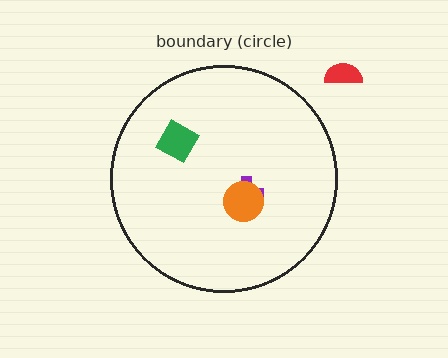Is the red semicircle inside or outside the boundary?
Outside.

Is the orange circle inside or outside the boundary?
Inside.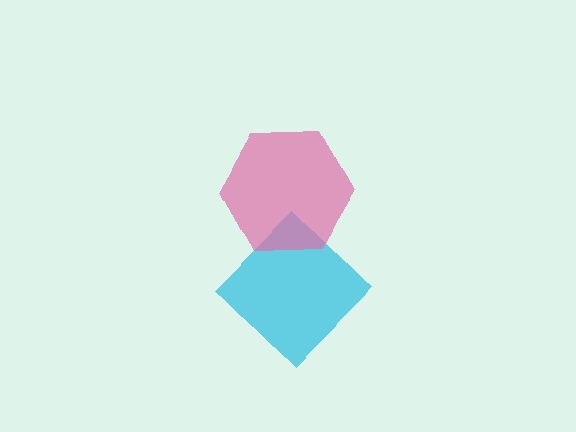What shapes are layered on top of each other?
The layered shapes are: a cyan diamond, a pink hexagon.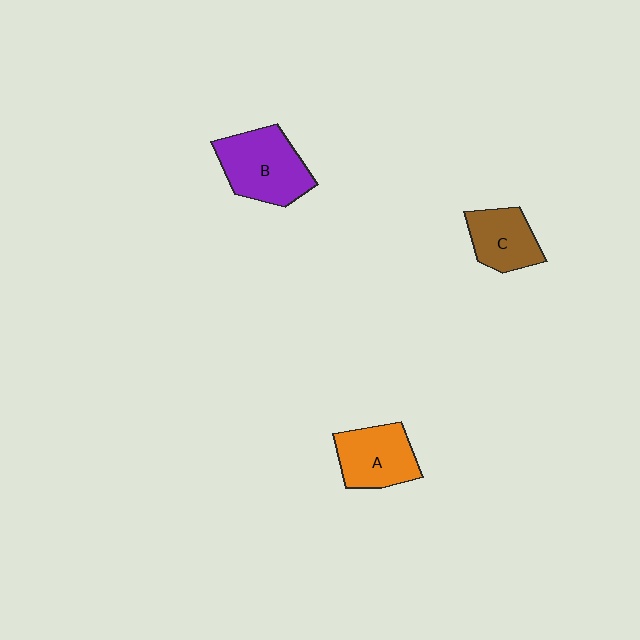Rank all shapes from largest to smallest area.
From largest to smallest: B (purple), A (orange), C (brown).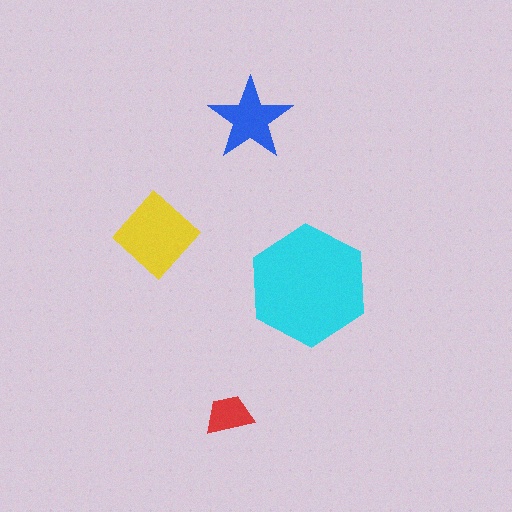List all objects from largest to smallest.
The cyan hexagon, the yellow diamond, the blue star, the red trapezoid.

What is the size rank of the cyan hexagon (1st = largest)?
1st.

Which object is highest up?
The blue star is topmost.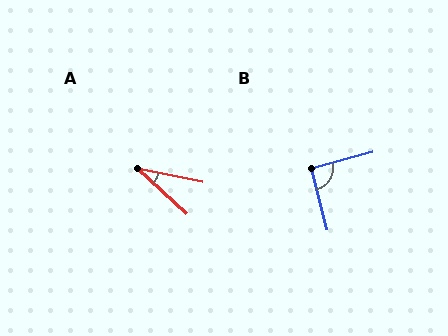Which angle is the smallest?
A, at approximately 30 degrees.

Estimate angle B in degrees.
Approximately 91 degrees.